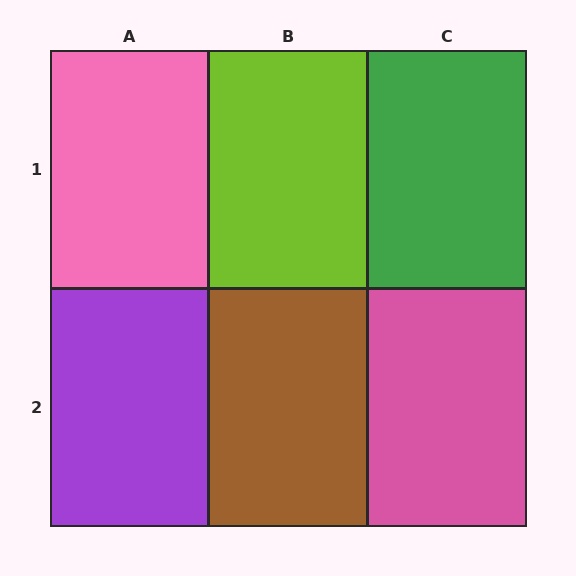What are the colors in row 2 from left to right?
Purple, brown, pink.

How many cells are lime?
1 cell is lime.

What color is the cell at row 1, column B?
Lime.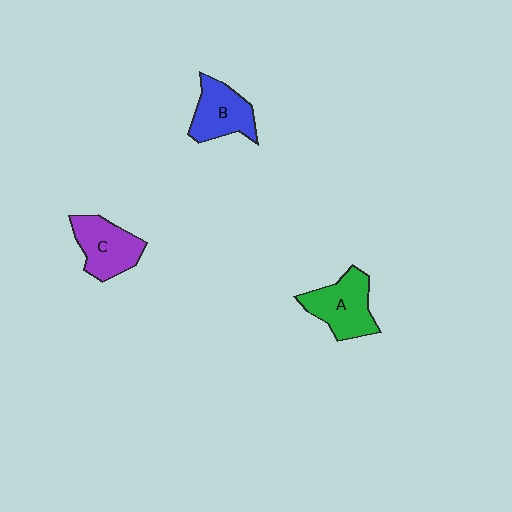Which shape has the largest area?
Shape A (green).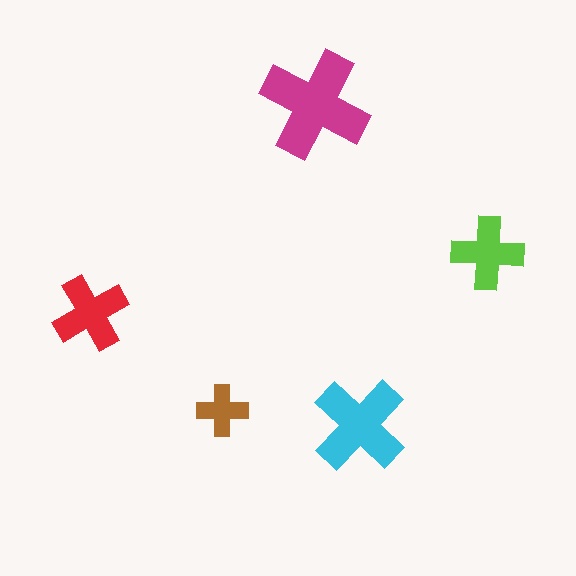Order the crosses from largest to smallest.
the magenta one, the cyan one, the red one, the lime one, the brown one.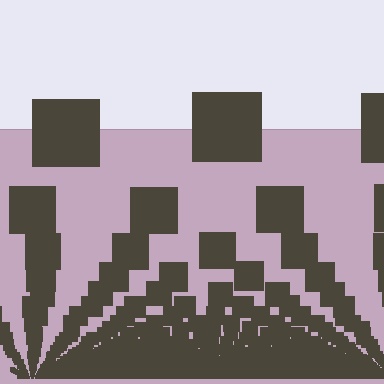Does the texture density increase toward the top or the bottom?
Density increases toward the bottom.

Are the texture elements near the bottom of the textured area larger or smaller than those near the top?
Smaller. The gradient is inverted — elements near the bottom are smaller and denser.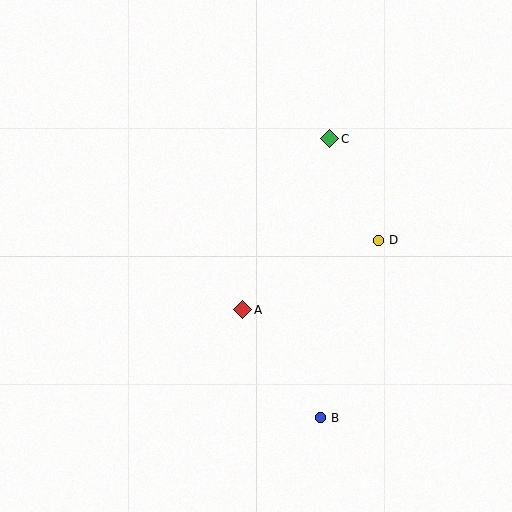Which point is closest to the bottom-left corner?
Point A is closest to the bottom-left corner.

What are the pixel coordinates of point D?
Point D is at (378, 240).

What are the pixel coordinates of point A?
Point A is at (243, 310).